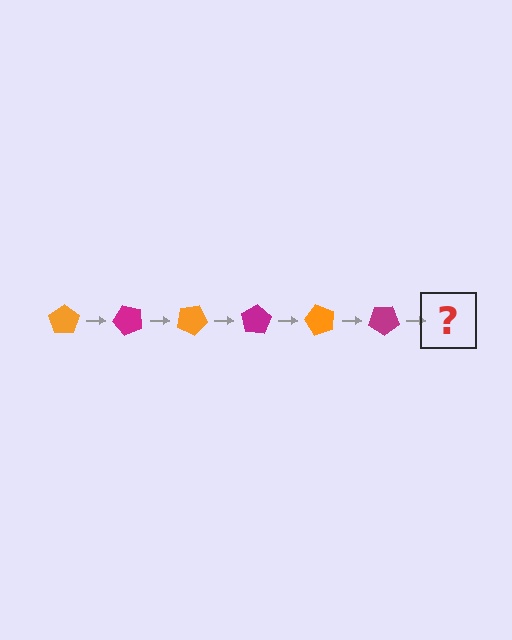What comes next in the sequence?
The next element should be an orange pentagon, rotated 300 degrees from the start.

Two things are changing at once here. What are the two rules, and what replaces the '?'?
The two rules are that it rotates 50 degrees each step and the color cycles through orange and magenta. The '?' should be an orange pentagon, rotated 300 degrees from the start.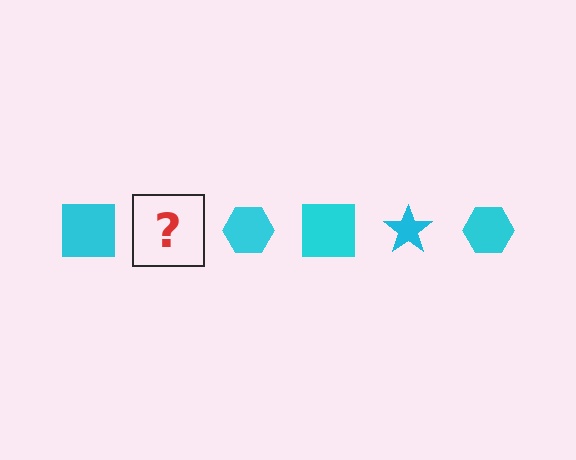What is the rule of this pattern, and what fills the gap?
The rule is that the pattern cycles through square, star, hexagon shapes in cyan. The gap should be filled with a cyan star.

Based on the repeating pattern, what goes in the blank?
The blank should be a cyan star.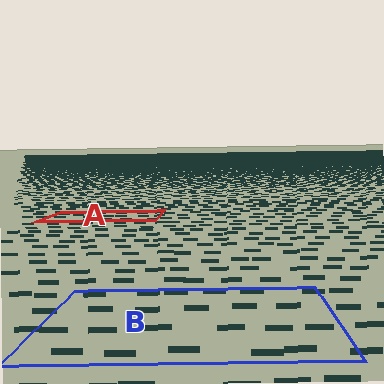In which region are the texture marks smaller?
The texture marks are smaller in region A, because it is farther away.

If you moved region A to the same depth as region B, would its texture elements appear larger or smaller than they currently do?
They would appear larger. At a closer depth, the same texture elements are projected at a bigger on-screen size.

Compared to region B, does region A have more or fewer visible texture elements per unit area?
Region A has more texture elements per unit area — they are packed more densely because it is farther away.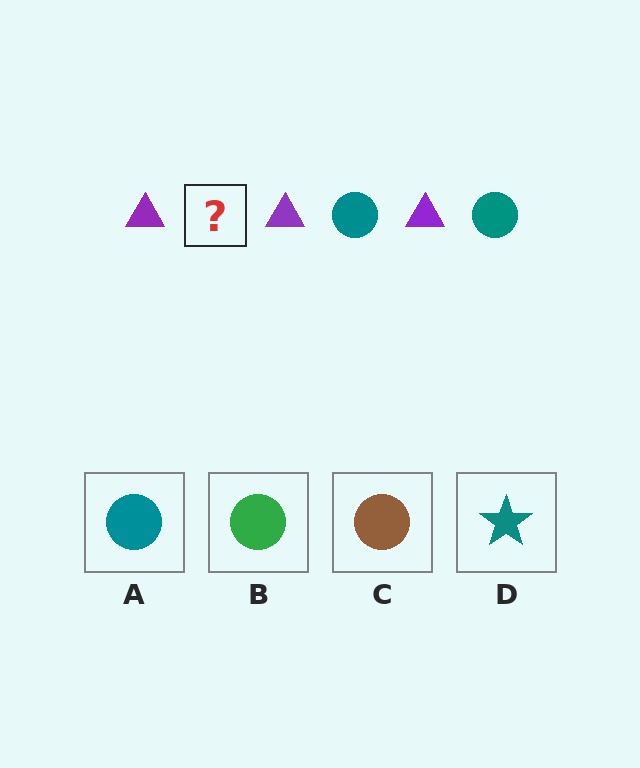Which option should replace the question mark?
Option A.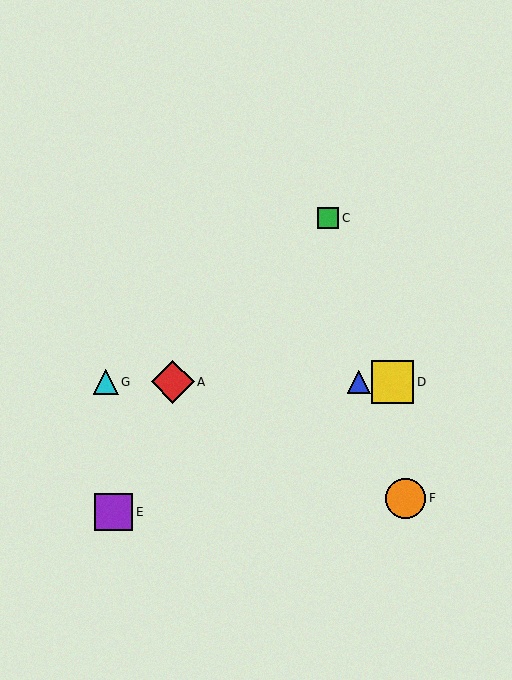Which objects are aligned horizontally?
Objects A, B, D, G are aligned horizontally.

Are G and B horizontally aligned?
Yes, both are at y≈382.